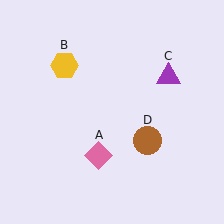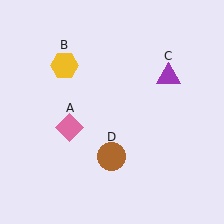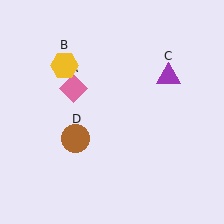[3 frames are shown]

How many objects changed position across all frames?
2 objects changed position: pink diamond (object A), brown circle (object D).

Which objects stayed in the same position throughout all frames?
Yellow hexagon (object B) and purple triangle (object C) remained stationary.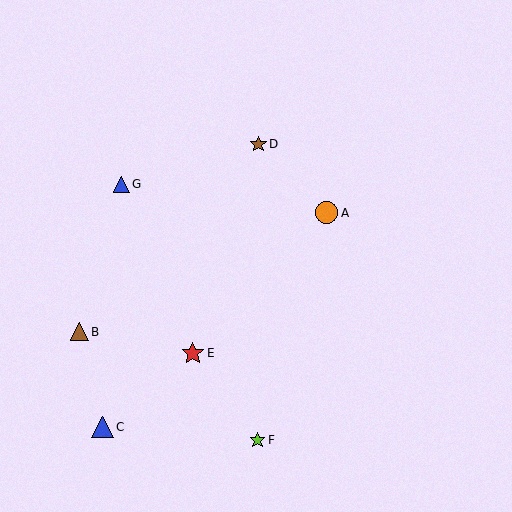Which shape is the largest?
The orange circle (labeled A) is the largest.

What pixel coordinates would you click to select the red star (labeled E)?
Click at (193, 353) to select the red star E.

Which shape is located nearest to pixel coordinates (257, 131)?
The brown star (labeled D) at (258, 144) is nearest to that location.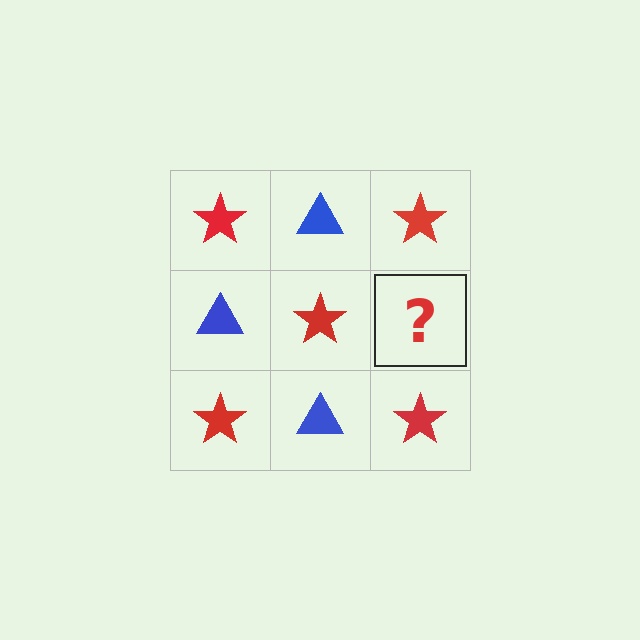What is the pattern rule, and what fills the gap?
The rule is that it alternates red star and blue triangle in a checkerboard pattern. The gap should be filled with a blue triangle.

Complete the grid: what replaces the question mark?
The question mark should be replaced with a blue triangle.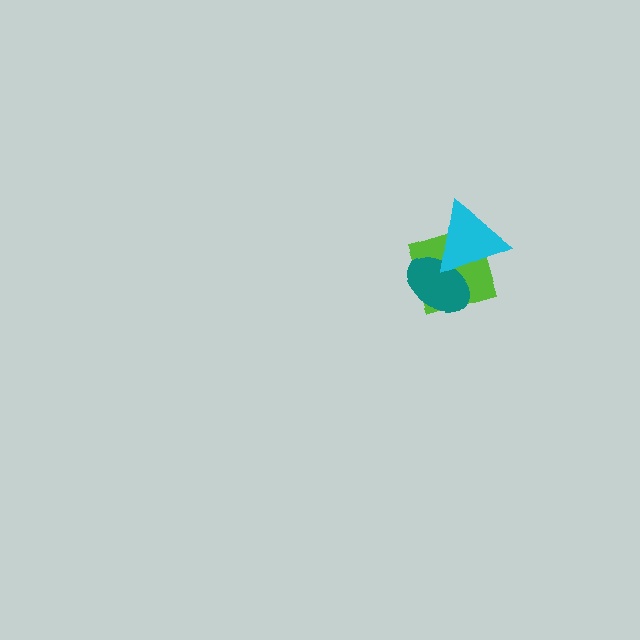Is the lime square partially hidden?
Yes, it is partially covered by another shape.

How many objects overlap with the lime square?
2 objects overlap with the lime square.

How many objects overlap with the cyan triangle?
2 objects overlap with the cyan triangle.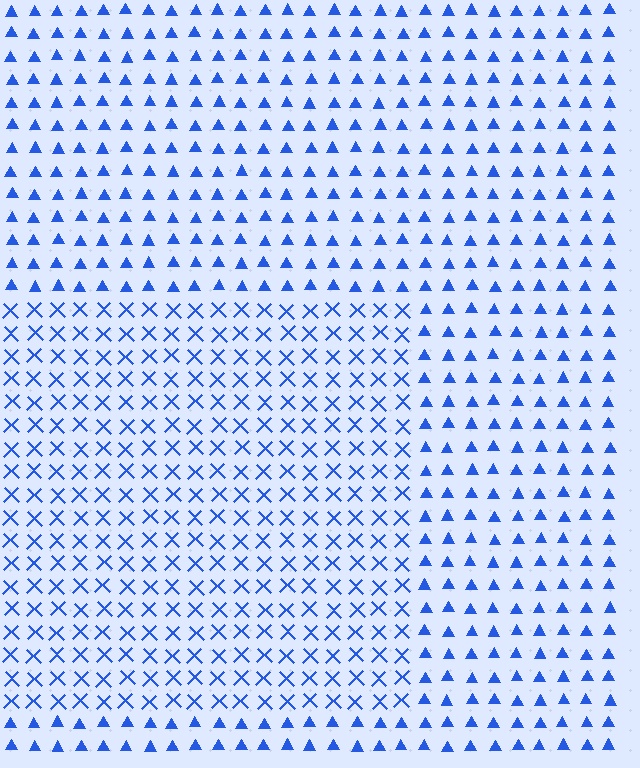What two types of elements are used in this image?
The image uses X marks inside the rectangle region and triangles outside it.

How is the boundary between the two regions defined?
The boundary is defined by a change in element shape: X marks inside vs. triangles outside. All elements share the same color and spacing.